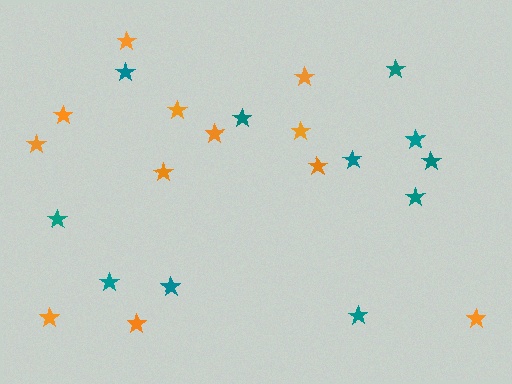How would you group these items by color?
There are 2 groups: one group of teal stars (11) and one group of orange stars (12).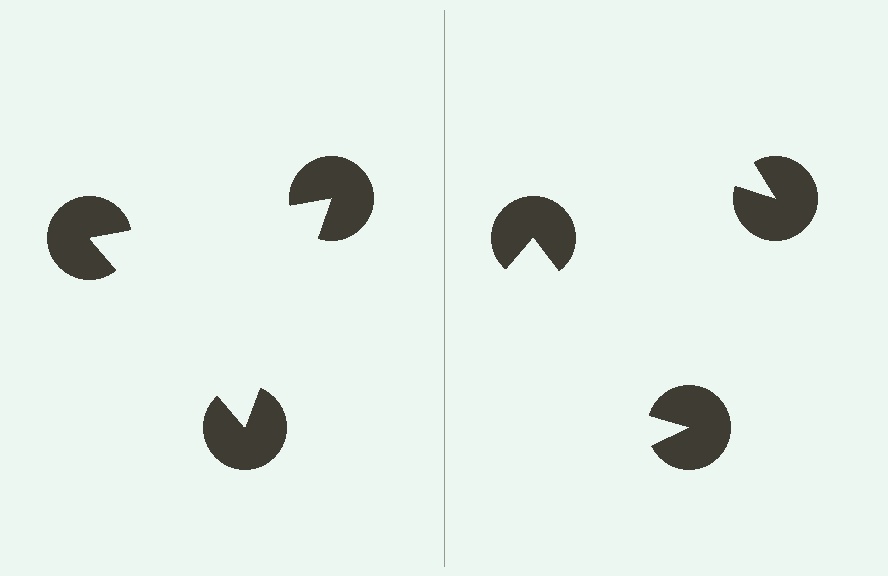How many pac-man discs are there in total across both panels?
6 — 3 on each side.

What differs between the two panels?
The pac-man discs are positioned identically on both sides; only the wedge orientations differ. On the left they align to a triangle; on the right they are misaligned.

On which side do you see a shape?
An illusory triangle appears on the left side. On the right side the wedge cuts are rotated, so no coherent shape forms.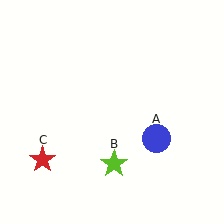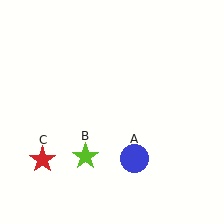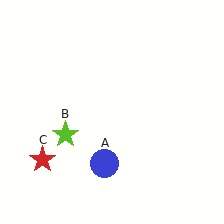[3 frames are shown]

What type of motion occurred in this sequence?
The blue circle (object A), lime star (object B) rotated clockwise around the center of the scene.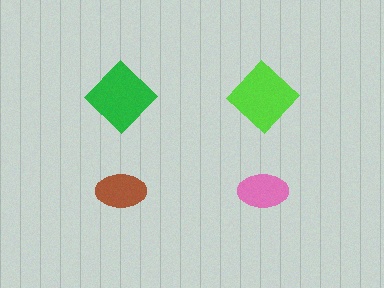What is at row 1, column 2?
A lime diamond.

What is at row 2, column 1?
A brown ellipse.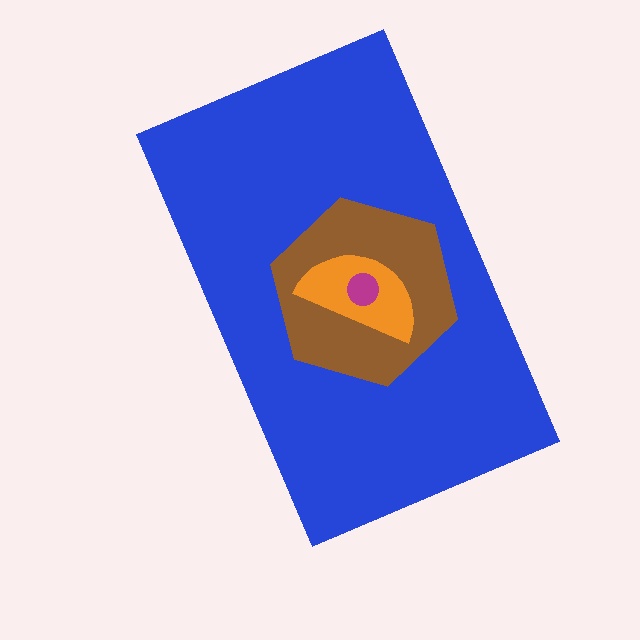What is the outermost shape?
The blue rectangle.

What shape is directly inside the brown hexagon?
The orange semicircle.